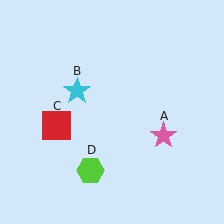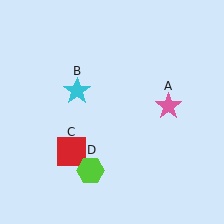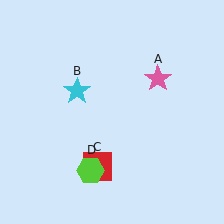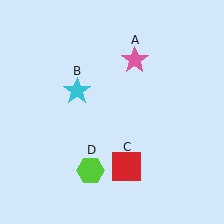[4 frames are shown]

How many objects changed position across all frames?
2 objects changed position: pink star (object A), red square (object C).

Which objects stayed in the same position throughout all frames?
Cyan star (object B) and lime hexagon (object D) remained stationary.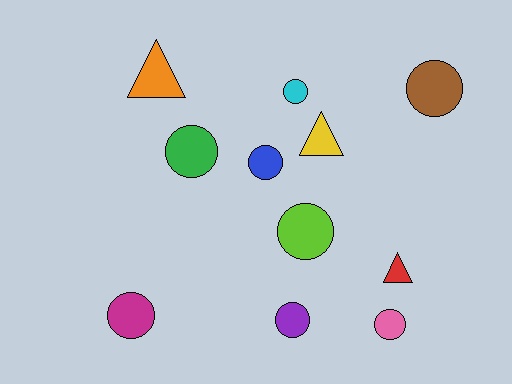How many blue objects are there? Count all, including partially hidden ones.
There is 1 blue object.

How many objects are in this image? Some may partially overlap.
There are 11 objects.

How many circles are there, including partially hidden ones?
There are 8 circles.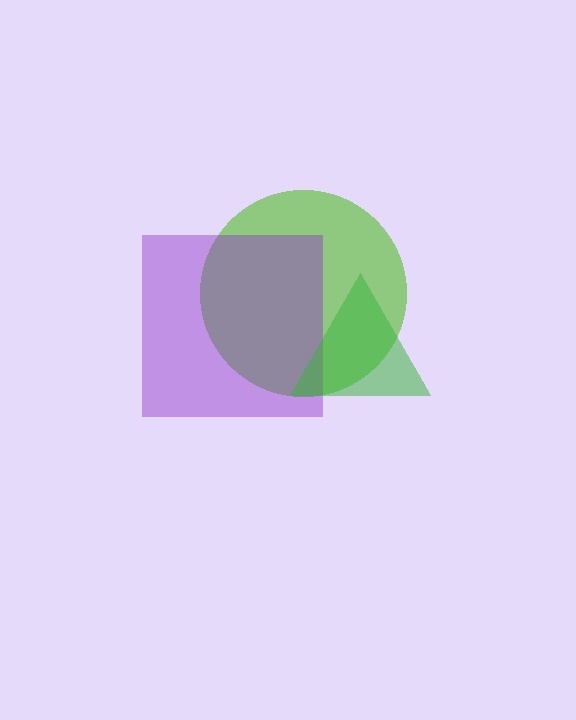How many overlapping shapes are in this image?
There are 3 overlapping shapes in the image.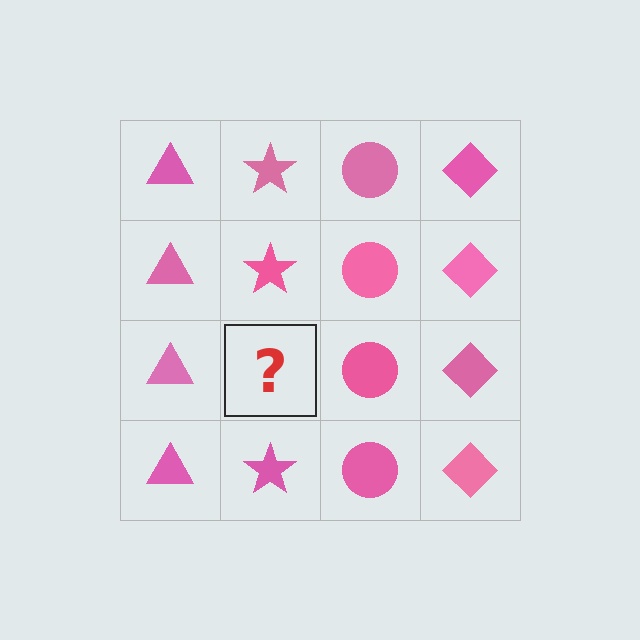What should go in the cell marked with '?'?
The missing cell should contain a pink star.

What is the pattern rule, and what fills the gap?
The rule is that each column has a consistent shape. The gap should be filled with a pink star.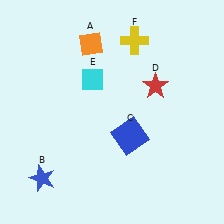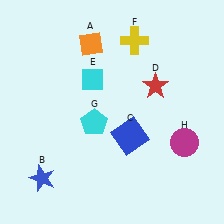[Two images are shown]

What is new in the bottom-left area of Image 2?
A cyan pentagon (G) was added in the bottom-left area of Image 2.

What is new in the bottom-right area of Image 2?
A magenta circle (H) was added in the bottom-right area of Image 2.